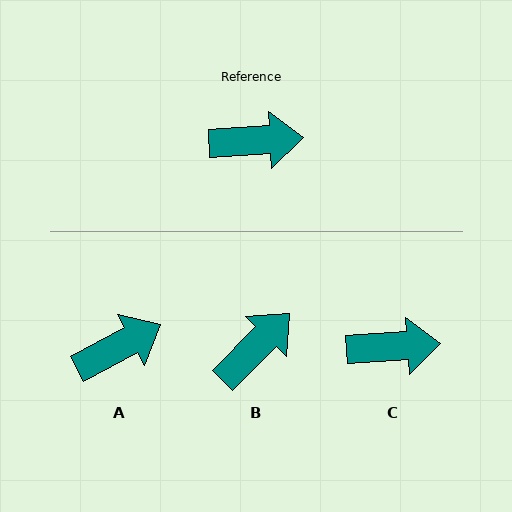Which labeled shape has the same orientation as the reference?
C.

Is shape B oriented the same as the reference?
No, it is off by about 42 degrees.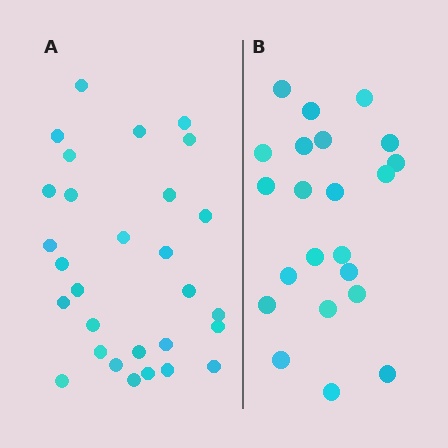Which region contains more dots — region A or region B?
Region A (the left region) has more dots.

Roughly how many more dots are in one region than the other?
Region A has roughly 8 or so more dots than region B.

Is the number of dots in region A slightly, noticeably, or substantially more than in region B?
Region A has noticeably more, but not dramatically so. The ratio is roughly 1.3 to 1.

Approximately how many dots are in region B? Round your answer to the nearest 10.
About 20 dots. (The exact count is 22, which rounds to 20.)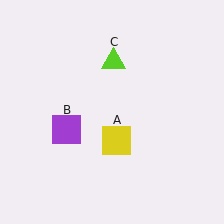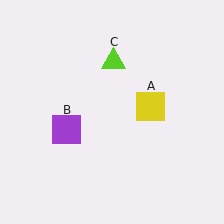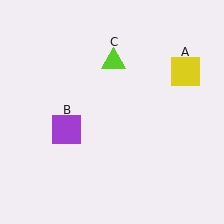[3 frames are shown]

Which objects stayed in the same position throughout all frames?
Purple square (object B) and lime triangle (object C) remained stationary.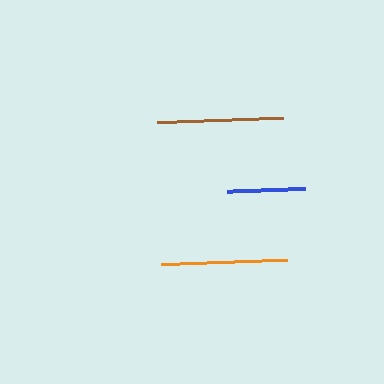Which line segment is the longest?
The brown line is the longest at approximately 125 pixels.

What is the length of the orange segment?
The orange segment is approximately 125 pixels long.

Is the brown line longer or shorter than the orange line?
The brown line is longer than the orange line.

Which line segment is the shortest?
The blue line is the shortest at approximately 78 pixels.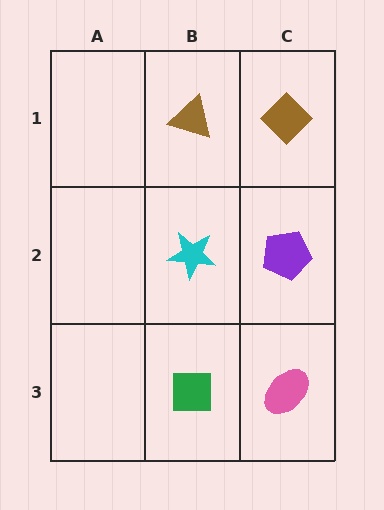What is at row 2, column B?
A cyan star.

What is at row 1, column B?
A brown triangle.